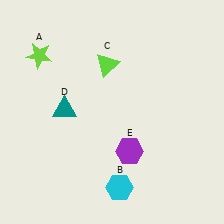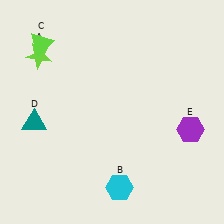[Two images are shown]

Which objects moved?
The objects that moved are: the lime triangle (C), the teal triangle (D), the purple hexagon (E).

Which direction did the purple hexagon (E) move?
The purple hexagon (E) moved right.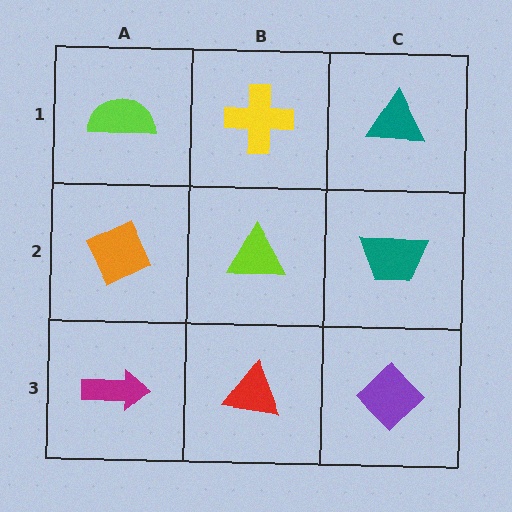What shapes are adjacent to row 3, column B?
A lime triangle (row 2, column B), a magenta arrow (row 3, column A), a purple diamond (row 3, column C).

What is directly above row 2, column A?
A lime semicircle.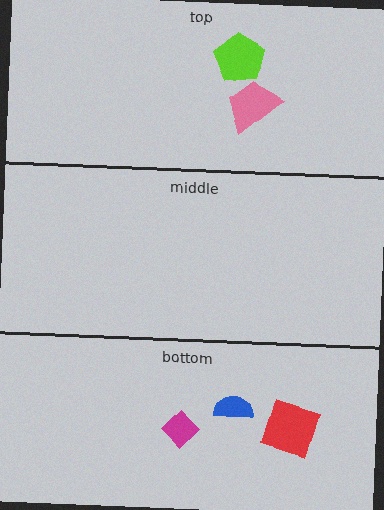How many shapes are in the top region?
2.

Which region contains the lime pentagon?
The top region.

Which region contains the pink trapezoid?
The top region.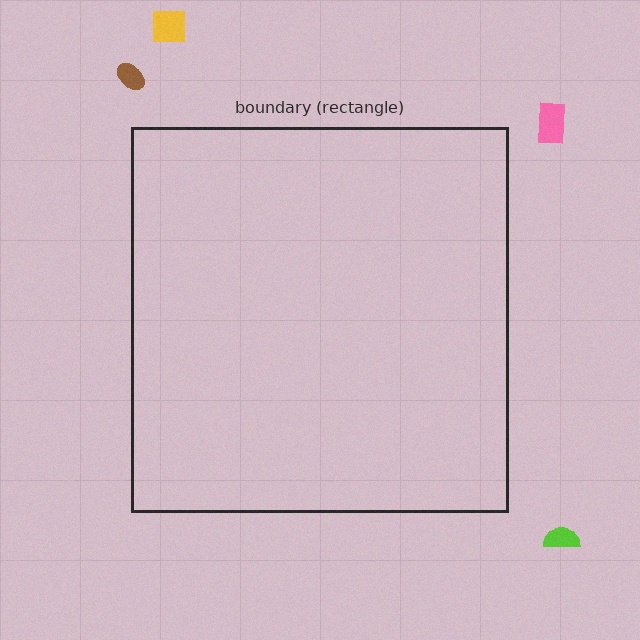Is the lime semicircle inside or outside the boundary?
Outside.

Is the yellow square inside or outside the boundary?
Outside.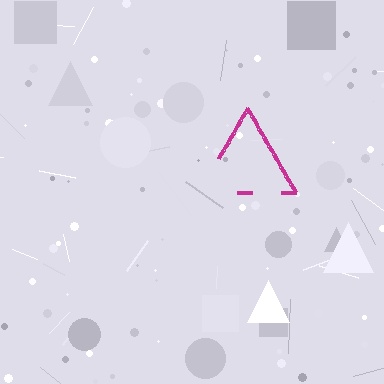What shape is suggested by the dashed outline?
The dashed outline suggests a triangle.